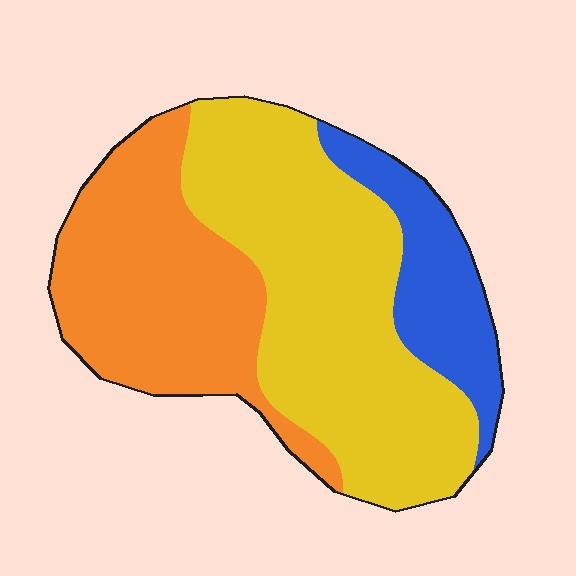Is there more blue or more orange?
Orange.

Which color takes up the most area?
Yellow, at roughly 50%.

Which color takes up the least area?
Blue, at roughly 15%.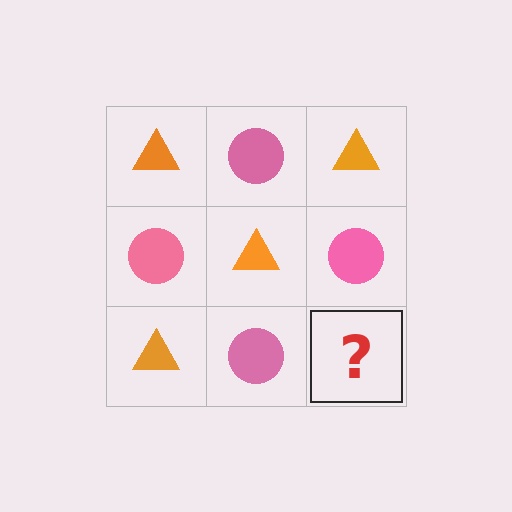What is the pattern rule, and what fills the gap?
The rule is that it alternates orange triangle and pink circle in a checkerboard pattern. The gap should be filled with an orange triangle.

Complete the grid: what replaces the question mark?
The question mark should be replaced with an orange triangle.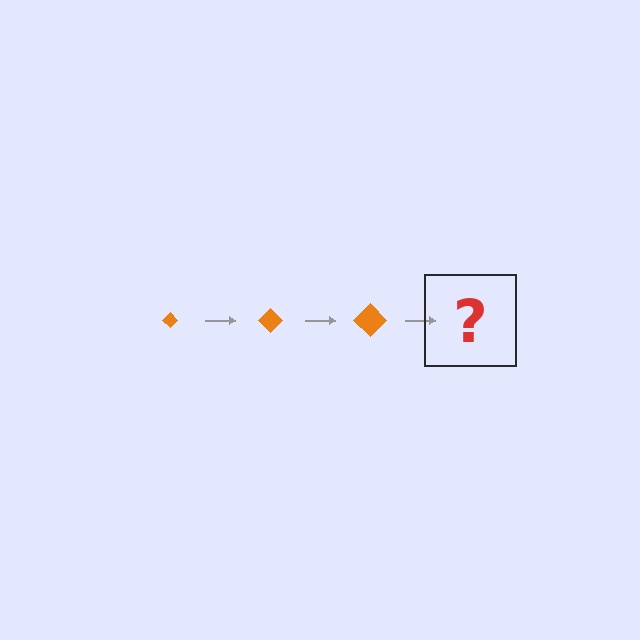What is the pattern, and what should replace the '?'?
The pattern is that the diamond gets progressively larger each step. The '?' should be an orange diamond, larger than the previous one.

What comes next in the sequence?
The next element should be an orange diamond, larger than the previous one.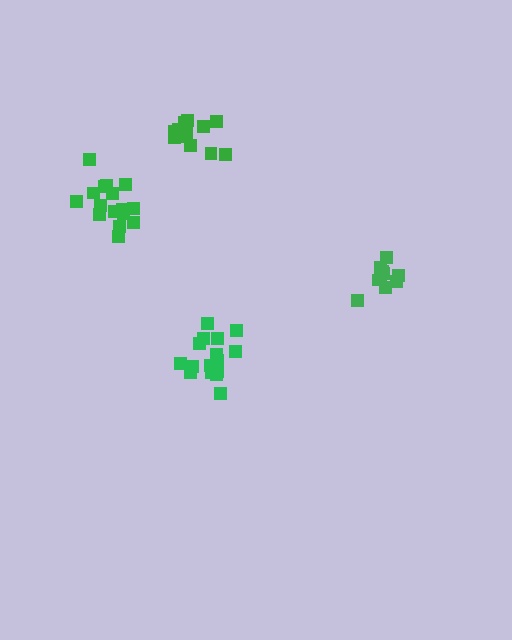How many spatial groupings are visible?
There are 4 spatial groupings.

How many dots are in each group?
Group 1: 10 dots, Group 2: 13 dots, Group 3: 16 dots, Group 4: 16 dots (55 total).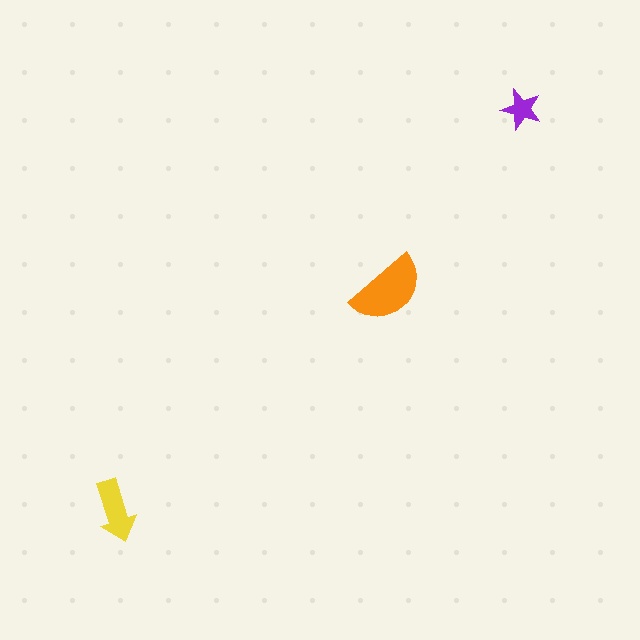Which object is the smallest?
The purple star.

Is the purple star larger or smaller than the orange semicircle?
Smaller.